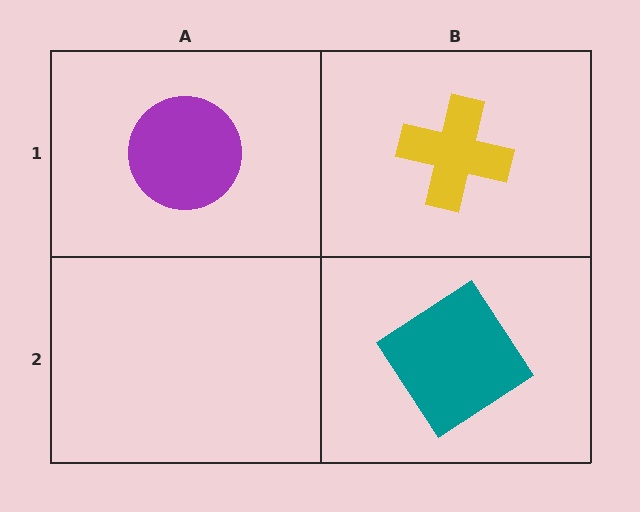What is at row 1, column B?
A yellow cross.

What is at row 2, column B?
A teal diamond.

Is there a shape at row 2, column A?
No, that cell is empty.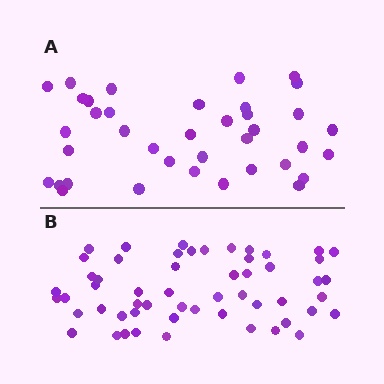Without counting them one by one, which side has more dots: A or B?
Region B (the bottom region) has more dots.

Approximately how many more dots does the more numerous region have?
Region B has approximately 15 more dots than region A.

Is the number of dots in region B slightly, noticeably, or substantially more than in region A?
Region B has noticeably more, but not dramatically so. The ratio is roughly 1.4 to 1.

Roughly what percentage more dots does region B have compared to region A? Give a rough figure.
About 45% more.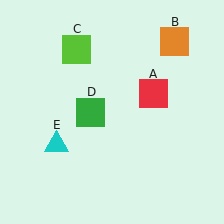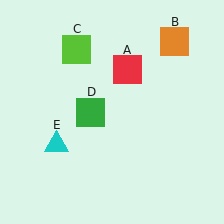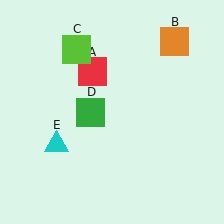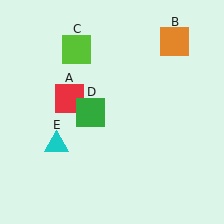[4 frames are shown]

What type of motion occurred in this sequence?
The red square (object A) rotated counterclockwise around the center of the scene.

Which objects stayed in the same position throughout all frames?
Orange square (object B) and lime square (object C) and green square (object D) and cyan triangle (object E) remained stationary.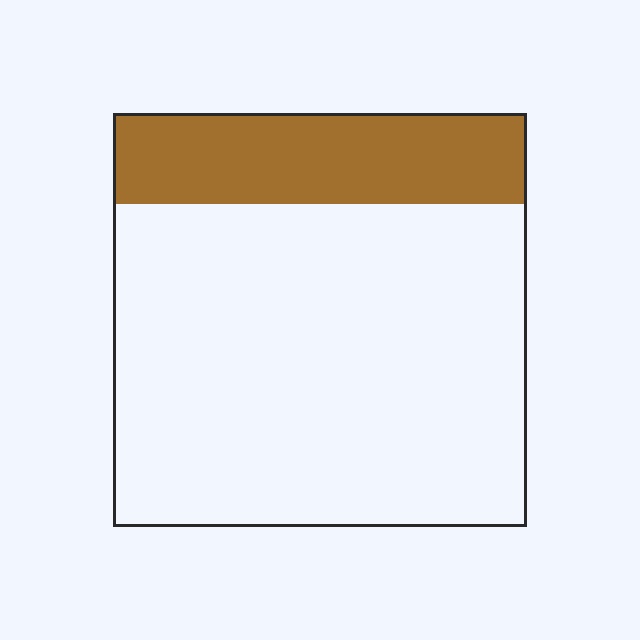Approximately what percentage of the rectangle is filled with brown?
Approximately 20%.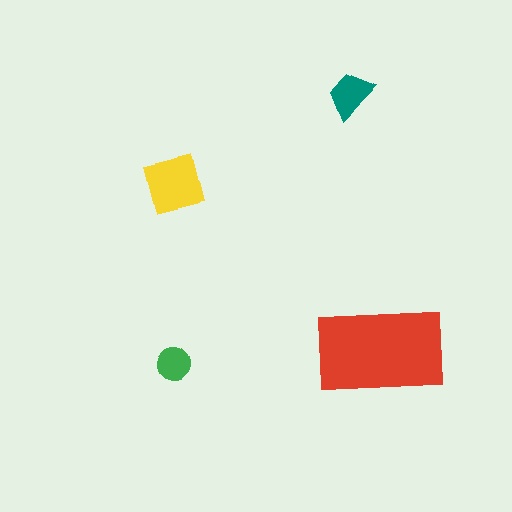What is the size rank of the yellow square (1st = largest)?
2nd.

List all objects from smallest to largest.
The green circle, the teal trapezoid, the yellow square, the red rectangle.